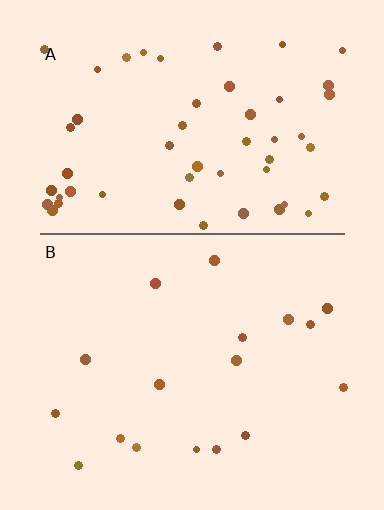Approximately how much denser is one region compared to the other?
Approximately 3.0× — region A over region B.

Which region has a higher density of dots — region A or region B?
A (the top).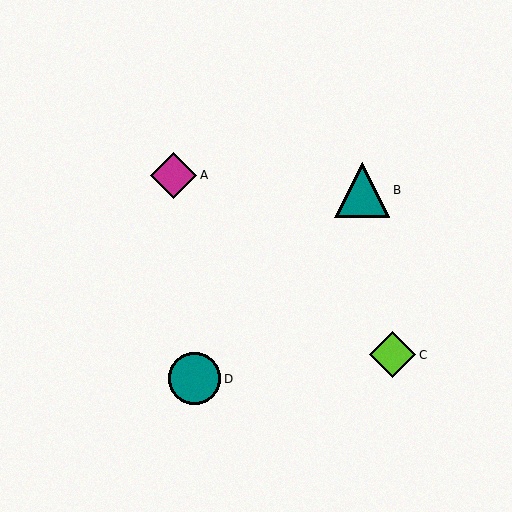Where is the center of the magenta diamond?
The center of the magenta diamond is at (174, 175).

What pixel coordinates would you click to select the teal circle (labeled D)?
Click at (194, 379) to select the teal circle D.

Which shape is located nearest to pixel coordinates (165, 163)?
The magenta diamond (labeled A) at (174, 175) is nearest to that location.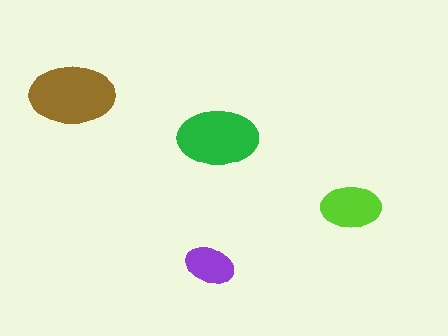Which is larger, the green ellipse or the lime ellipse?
The green one.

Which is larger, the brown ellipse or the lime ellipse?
The brown one.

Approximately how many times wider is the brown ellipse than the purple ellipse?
About 1.5 times wider.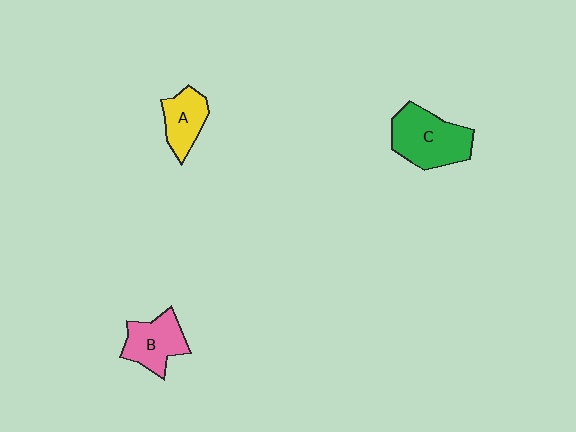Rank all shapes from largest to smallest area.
From largest to smallest: C (green), B (pink), A (yellow).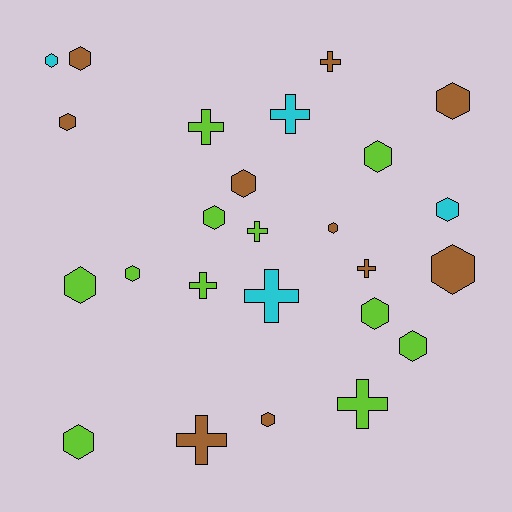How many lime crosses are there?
There are 4 lime crosses.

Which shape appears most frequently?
Hexagon, with 16 objects.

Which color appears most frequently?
Lime, with 11 objects.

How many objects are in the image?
There are 25 objects.